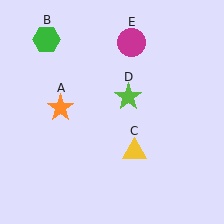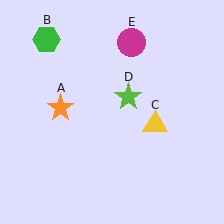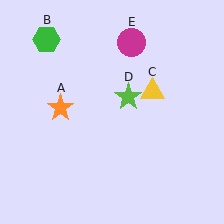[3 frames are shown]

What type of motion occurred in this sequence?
The yellow triangle (object C) rotated counterclockwise around the center of the scene.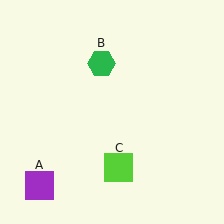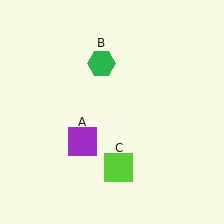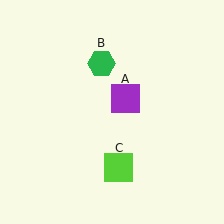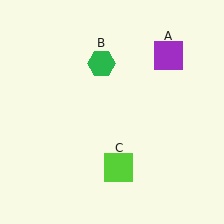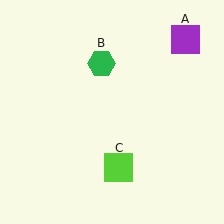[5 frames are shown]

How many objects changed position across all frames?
1 object changed position: purple square (object A).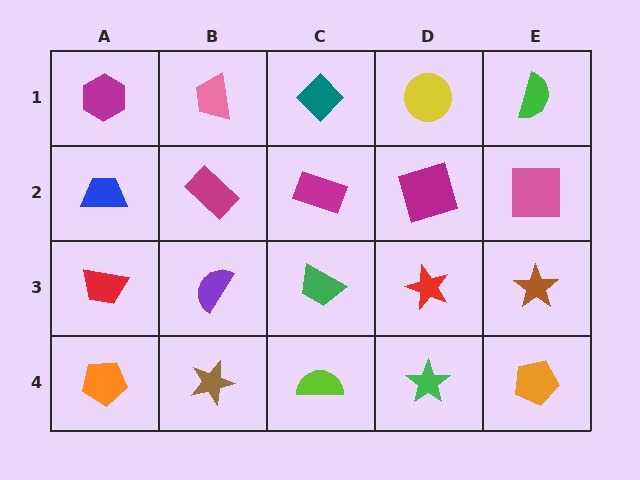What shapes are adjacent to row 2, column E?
A green semicircle (row 1, column E), a brown star (row 3, column E), a magenta square (row 2, column D).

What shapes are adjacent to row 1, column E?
A pink square (row 2, column E), a yellow circle (row 1, column D).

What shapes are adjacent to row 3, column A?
A blue trapezoid (row 2, column A), an orange pentagon (row 4, column A), a purple semicircle (row 3, column B).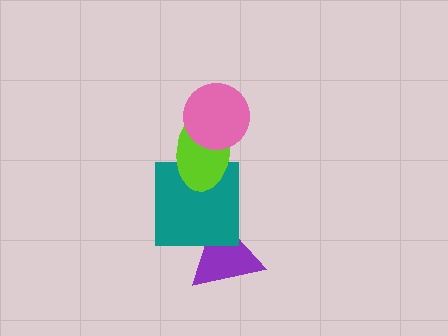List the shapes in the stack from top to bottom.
From top to bottom: the pink circle, the lime ellipse, the teal square, the purple triangle.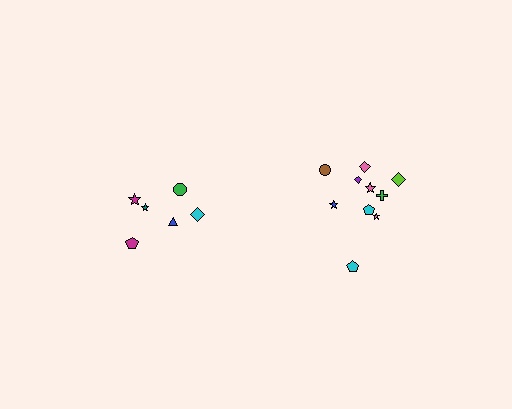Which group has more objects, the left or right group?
The right group.